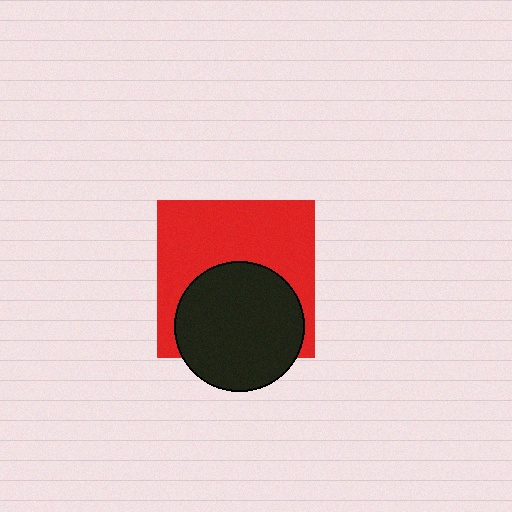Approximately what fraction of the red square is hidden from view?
Roughly 43% of the red square is hidden behind the black circle.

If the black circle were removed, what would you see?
You would see the complete red square.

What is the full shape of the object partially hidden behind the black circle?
The partially hidden object is a red square.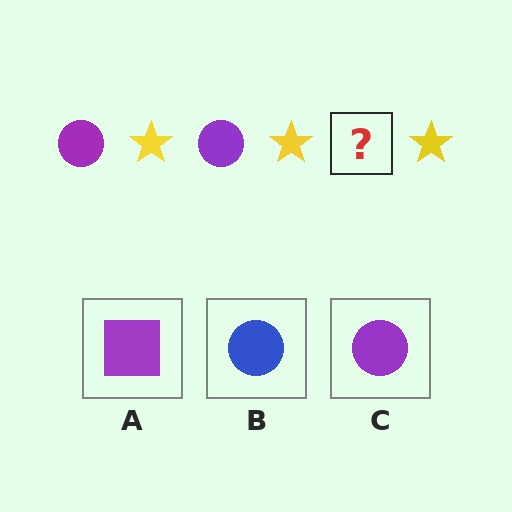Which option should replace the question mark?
Option C.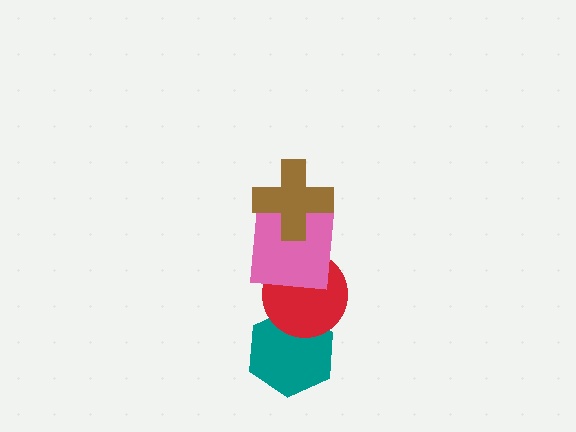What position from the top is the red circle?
The red circle is 3rd from the top.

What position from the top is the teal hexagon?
The teal hexagon is 4th from the top.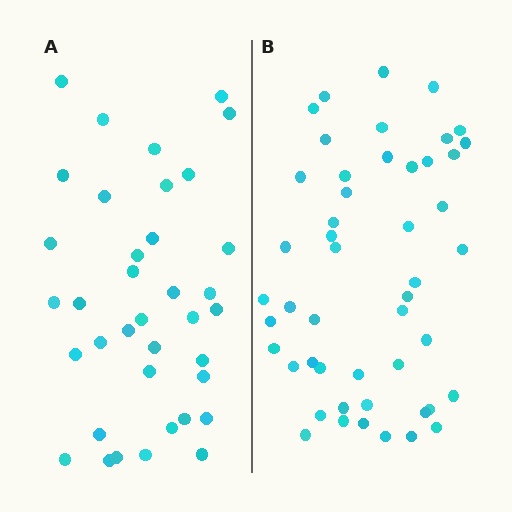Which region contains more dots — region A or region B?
Region B (the right region) has more dots.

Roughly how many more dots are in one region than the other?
Region B has roughly 12 or so more dots than region A.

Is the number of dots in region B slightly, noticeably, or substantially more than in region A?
Region B has noticeably more, but not dramatically so. The ratio is roughly 1.3 to 1.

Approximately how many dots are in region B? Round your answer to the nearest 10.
About 50 dots. (The exact count is 49, which rounds to 50.)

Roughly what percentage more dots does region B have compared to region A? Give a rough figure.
About 30% more.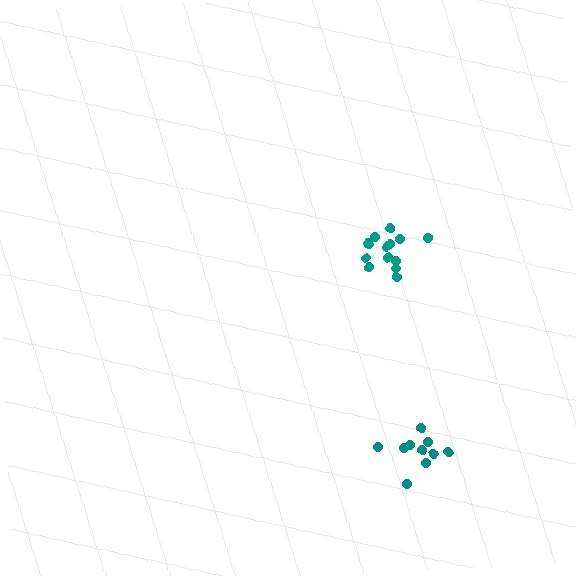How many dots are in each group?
Group 1: 15 dots, Group 2: 10 dots (25 total).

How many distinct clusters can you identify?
There are 2 distinct clusters.